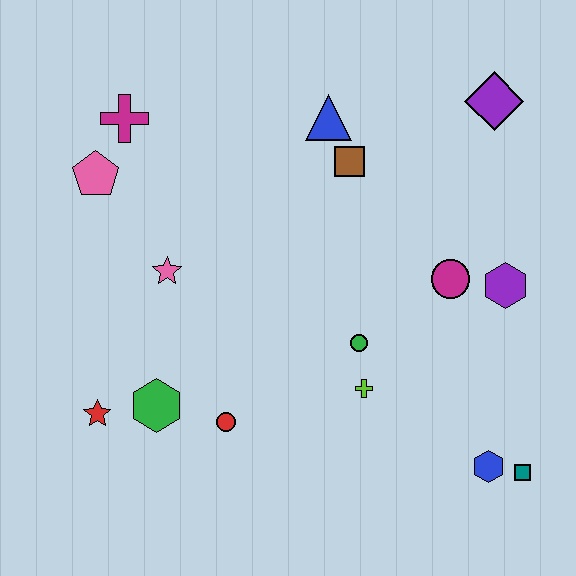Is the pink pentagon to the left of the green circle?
Yes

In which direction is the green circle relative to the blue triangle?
The green circle is below the blue triangle.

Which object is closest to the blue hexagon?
The teal square is closest to the blue hexagon.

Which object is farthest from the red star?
The purple diamond is farthest from the red star.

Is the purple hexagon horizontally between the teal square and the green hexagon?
Yes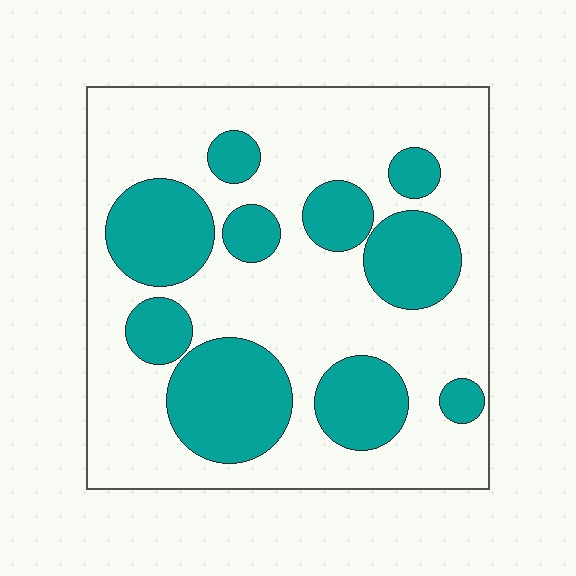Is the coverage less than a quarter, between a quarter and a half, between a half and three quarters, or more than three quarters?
Between a quarter and a half.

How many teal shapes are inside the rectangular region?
10.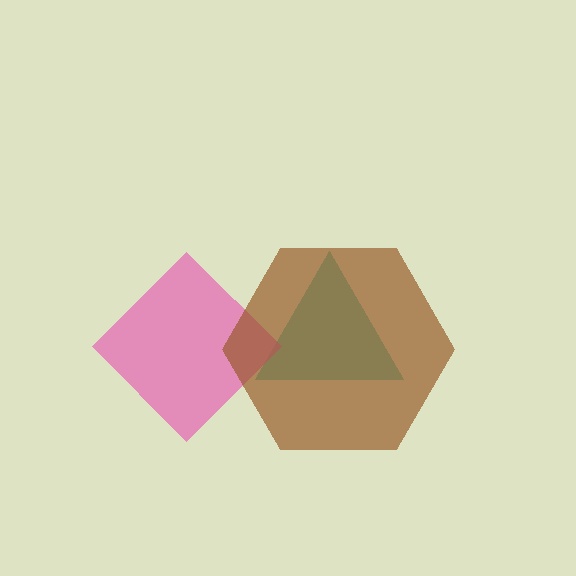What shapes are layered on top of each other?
The layered shapes are: a teal triangle, a pink diamond, a brown hexagon.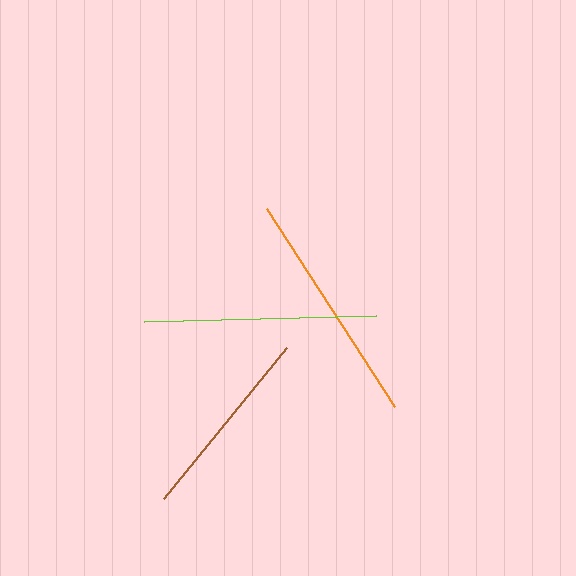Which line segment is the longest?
The orange line is the longest at approximately 236 pixels.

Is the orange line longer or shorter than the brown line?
The orange line is longer than the brown line.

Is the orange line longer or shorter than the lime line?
The orange line is longer than the lime line.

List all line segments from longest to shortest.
From longest to shortest: orange, lime, brown.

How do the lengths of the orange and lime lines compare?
The orange and lime lines are approximately the same length.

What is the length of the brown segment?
The brown segment is approximately 195 pixels long.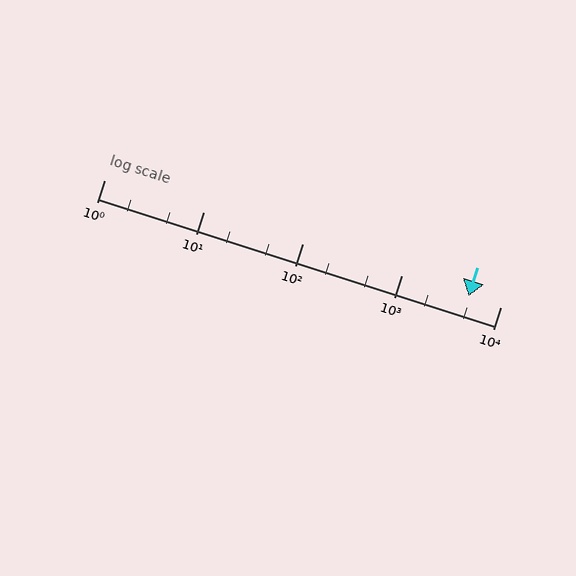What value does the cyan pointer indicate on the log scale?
The pointer indicates approximately 4800.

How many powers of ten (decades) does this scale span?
The scale spans 4 decades, from 1 to 10000.